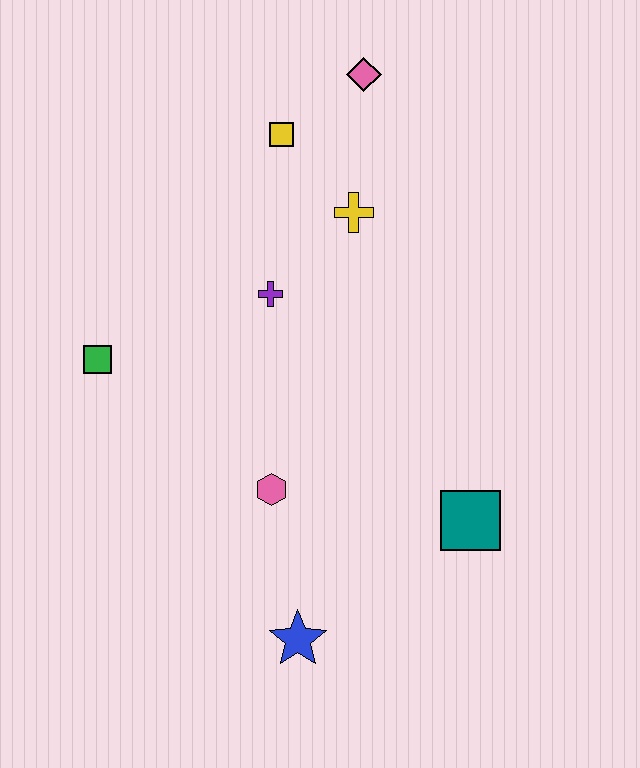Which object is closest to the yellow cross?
The yellow square is closest to the yellow cross.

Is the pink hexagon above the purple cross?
No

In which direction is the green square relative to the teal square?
The green square is to the left of the teal square.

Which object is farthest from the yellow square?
The blue star is farthest from the yellow square.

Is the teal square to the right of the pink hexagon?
Yes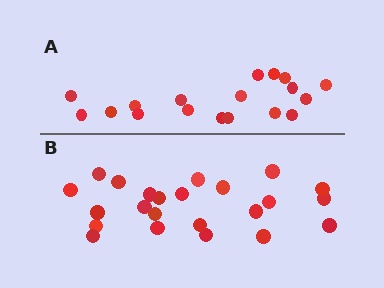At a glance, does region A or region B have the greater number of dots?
Region B (the bottom region) has more dots.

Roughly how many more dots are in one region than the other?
Region B has about 5 more dots than region A.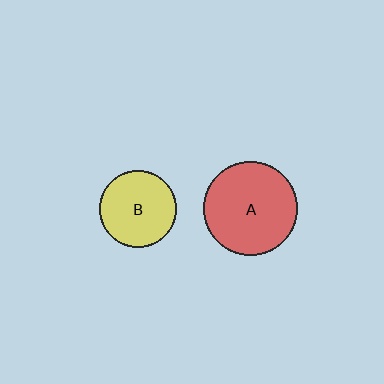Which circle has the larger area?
Circle A (red).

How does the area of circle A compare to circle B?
Approximately 1.5 times.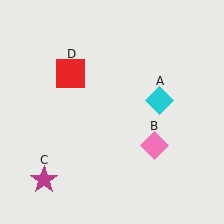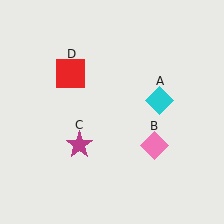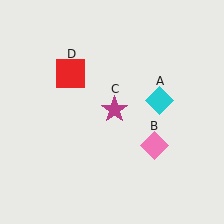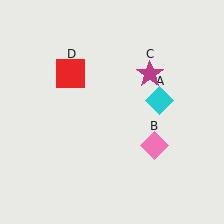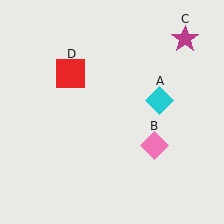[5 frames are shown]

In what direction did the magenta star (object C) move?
The magenta star (object C) moved up and to the right.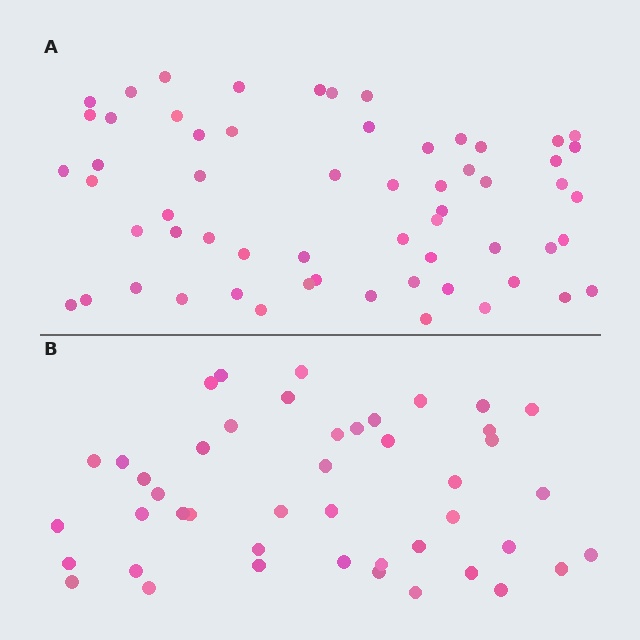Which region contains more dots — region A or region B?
Region A (the top region) has more dots.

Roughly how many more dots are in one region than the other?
Region A has approximately 15 more dots than region B.